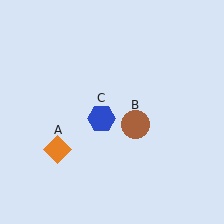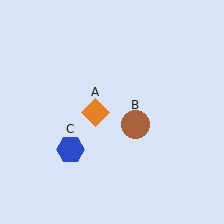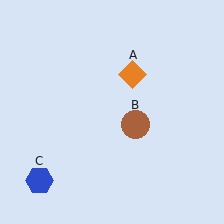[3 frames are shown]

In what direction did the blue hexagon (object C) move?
The blue hexagon (object C) moved down and to the left.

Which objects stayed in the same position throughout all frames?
Brown circle (object B) remained stationary.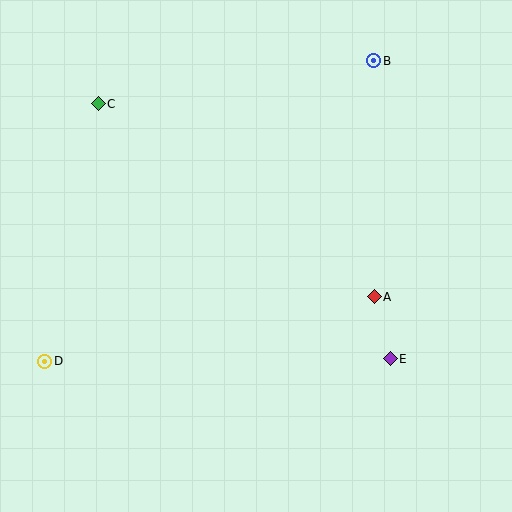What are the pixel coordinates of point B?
Point B is at (374, 61).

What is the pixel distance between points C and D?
The distance between C and D is 263 pixels.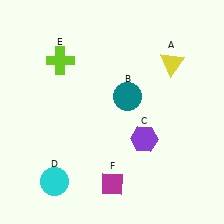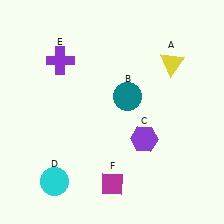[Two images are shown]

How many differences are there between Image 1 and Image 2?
There is 1 difference between the two images.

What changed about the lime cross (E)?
In Image 1, E is lime. In Image 2, it changed to purple.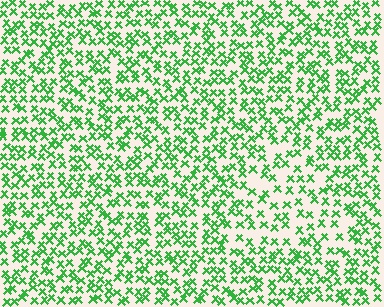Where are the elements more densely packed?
The elements are more densely packed outside the triangle boundary.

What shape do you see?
I see a triangle.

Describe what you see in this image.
The image contains small green elements arranged at two different densities. A triangle-shaped region is visible where the elements are less densely packed than the surrounding area.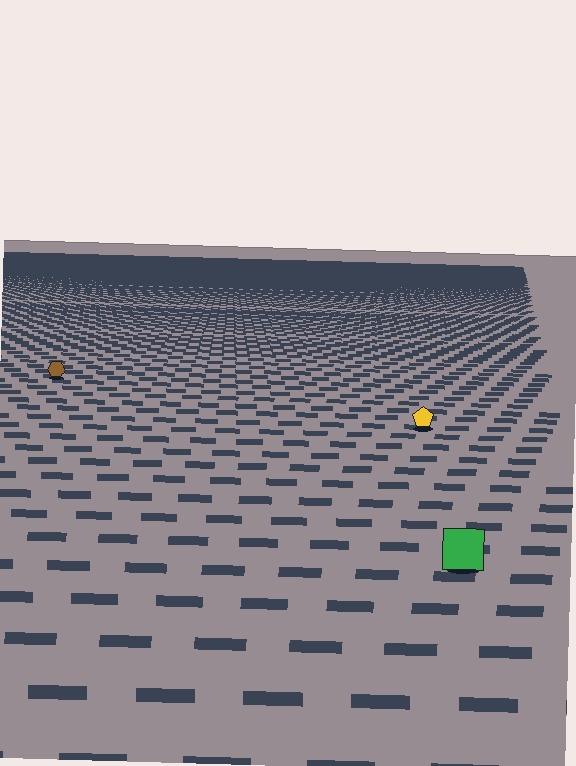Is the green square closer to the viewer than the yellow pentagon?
Yes. The green square is closer — you can tell from the texture gradient: the ground texture is coarser near it.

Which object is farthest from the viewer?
The brown hexagon is farthest from the viewer. It appears smaller and the ground texture around it is denser.